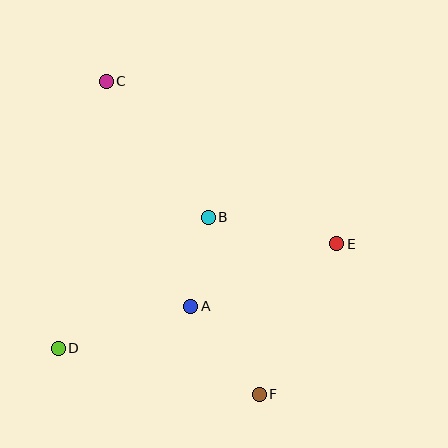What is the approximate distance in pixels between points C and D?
The distance between C and D is approximately 272 pixels.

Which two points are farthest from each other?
Points C and F are farthest from each other.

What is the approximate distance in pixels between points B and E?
The distance between B and E is approximately 131 pixels.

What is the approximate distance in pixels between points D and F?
The distance between D and F is approximately 206 pixels.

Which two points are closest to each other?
Points A and B are closest to each other.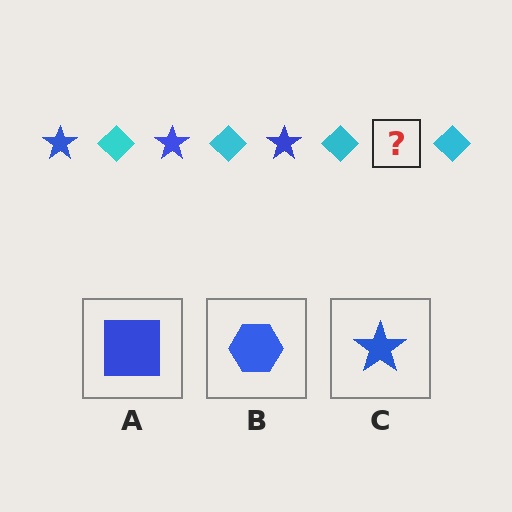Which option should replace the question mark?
Option C.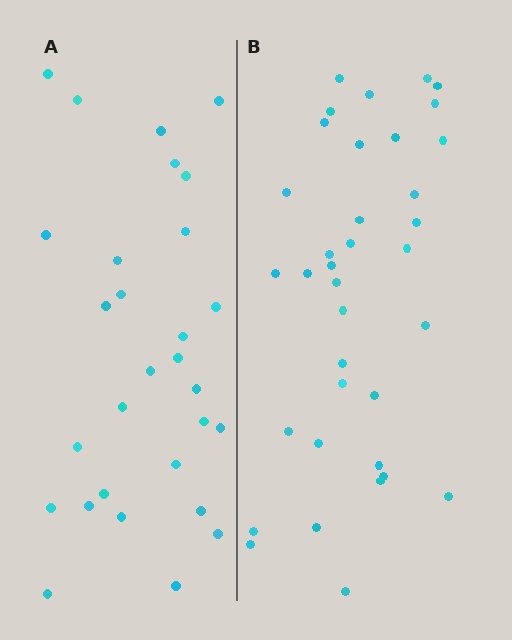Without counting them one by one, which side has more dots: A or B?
Region B (the right region) has more dots.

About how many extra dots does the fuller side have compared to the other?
Region B has roughly 8 or so more dots than region A.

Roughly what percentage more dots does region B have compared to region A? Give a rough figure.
About 25% more.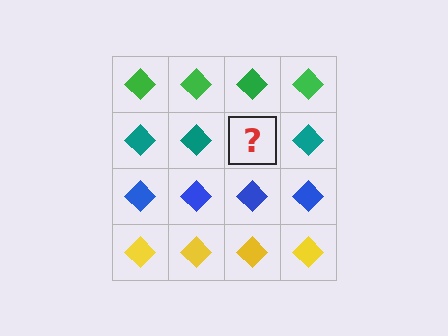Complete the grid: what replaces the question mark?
The question mark should be replaced with a teal diamond.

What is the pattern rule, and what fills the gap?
The rule is that each row has a consistent color. The gap should be filled with a teal diamond.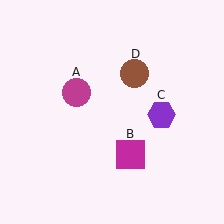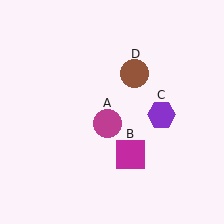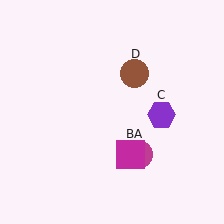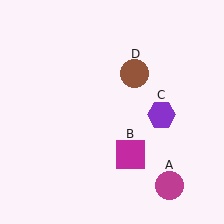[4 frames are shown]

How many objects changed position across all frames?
1 object changed position: magenta circle (object A).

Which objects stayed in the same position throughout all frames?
Magenta square (object B) and purple hexagon (object C) and brown circle (object D) remained stationary.